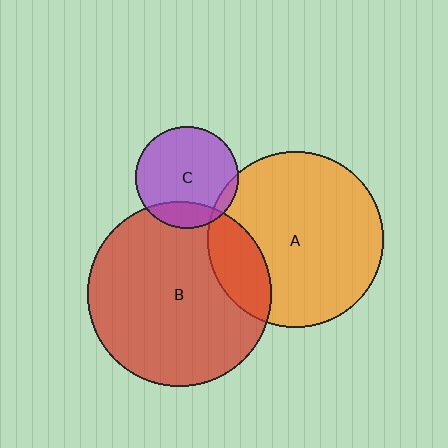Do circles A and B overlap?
Yes.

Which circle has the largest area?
Circle B (red).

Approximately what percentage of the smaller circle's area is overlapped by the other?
Approximately 20%.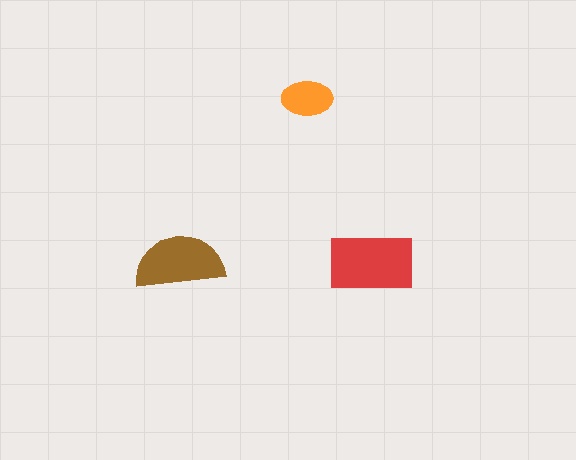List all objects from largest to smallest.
The red rectangle, the brown semicircle, the orange ellipse.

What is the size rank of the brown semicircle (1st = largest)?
2nd.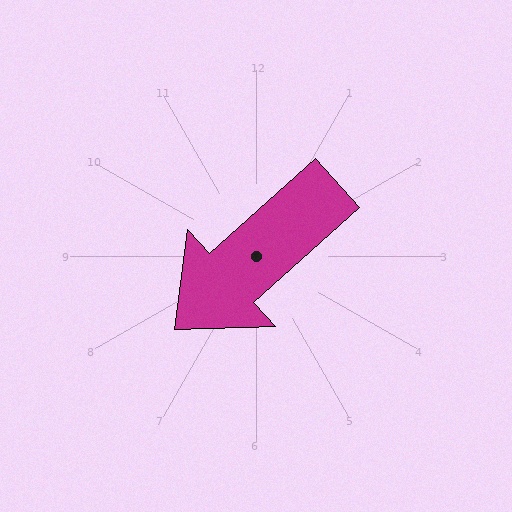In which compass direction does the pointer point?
Southwest.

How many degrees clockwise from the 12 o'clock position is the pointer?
Approximately 228 degrees.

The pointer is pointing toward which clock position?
Roughly 8 o'clock.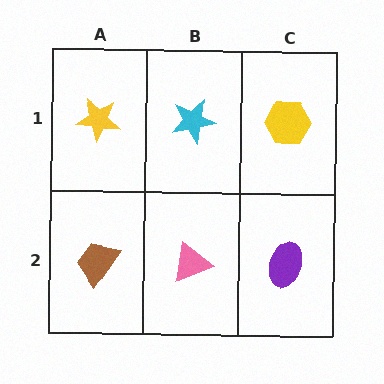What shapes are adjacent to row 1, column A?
A brown trapezoid (row 2, column A), a cyan star (row 1, column B).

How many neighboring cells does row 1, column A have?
2.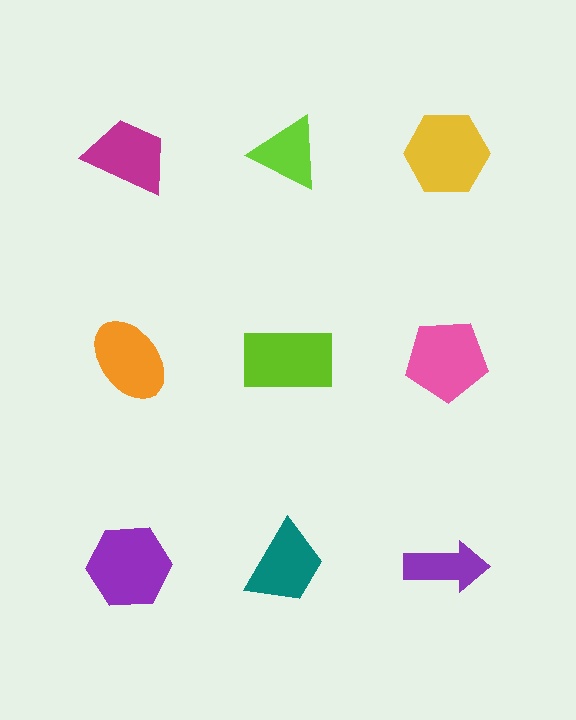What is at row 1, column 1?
A magenta trapezoid.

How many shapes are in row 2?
3 shapes.